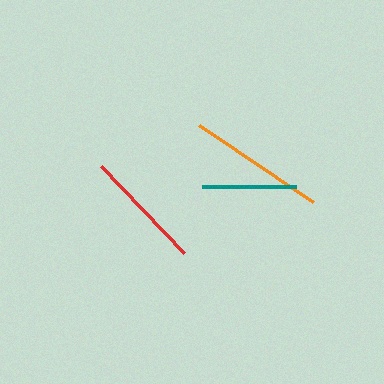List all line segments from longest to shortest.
From longest to shortest: orange, red, teal.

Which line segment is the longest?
The orange line is the longest at approximately 138 pixels.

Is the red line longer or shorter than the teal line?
The red line is longer than the teal line.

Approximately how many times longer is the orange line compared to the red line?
The orange line is approximately 1.1 times the length of the red line.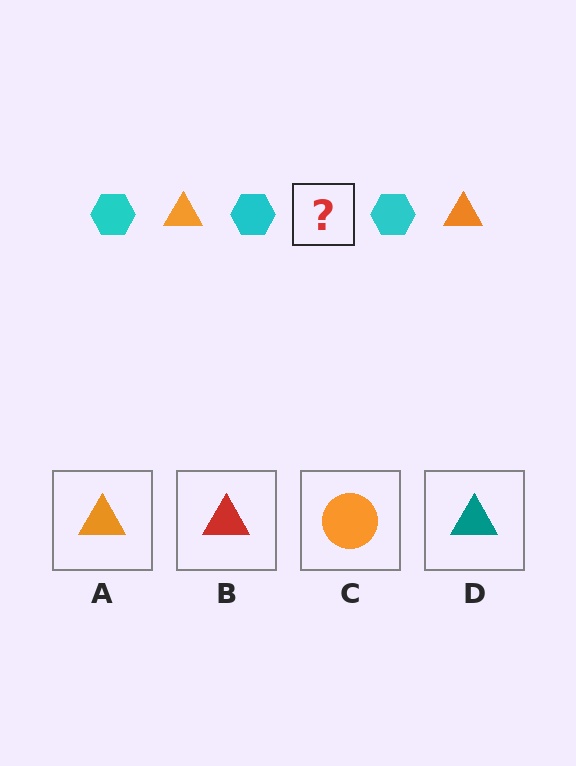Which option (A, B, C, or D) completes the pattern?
A.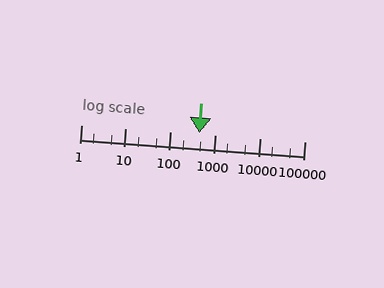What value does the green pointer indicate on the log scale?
The pointer indicates approximately 450.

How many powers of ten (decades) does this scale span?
The scale spans 5 decades, from 1 to 100000.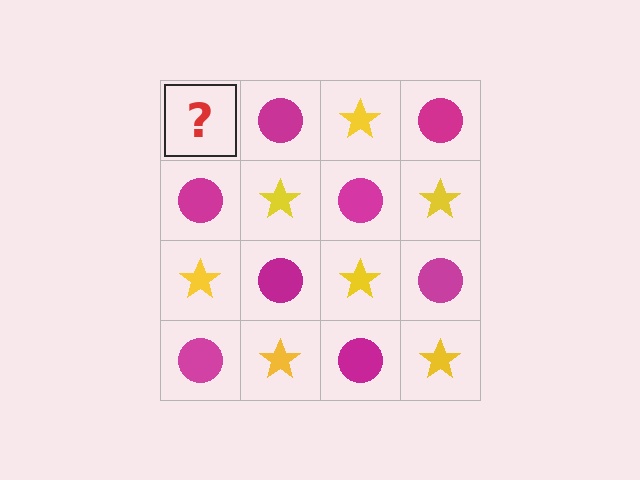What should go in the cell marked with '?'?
The missing cell should contain a yellow star.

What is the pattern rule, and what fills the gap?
The rule is that it alternates yellow star and magenta circle in a checkerboard pattern. The gap should be filled with a yellow star.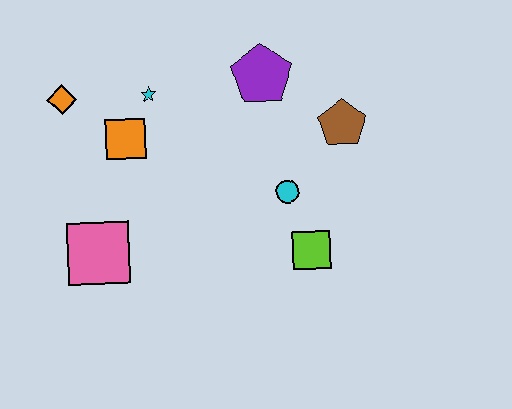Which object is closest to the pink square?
The orange square is closest to the pink square.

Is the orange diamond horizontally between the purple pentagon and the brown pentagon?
No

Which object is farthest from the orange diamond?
The lime square is farthest from the orange diamond.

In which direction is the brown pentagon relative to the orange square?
The brown pentagon is to the right of the orange square.